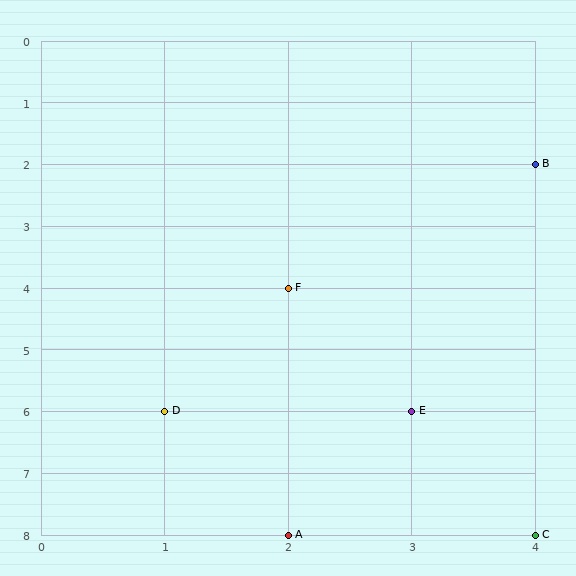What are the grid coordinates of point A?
Point A is at grid coordinates (2, 8).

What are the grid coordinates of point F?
Point F is at grid coordinates (2, 4).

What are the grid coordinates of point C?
Point C is at grid coordinates (4, 8).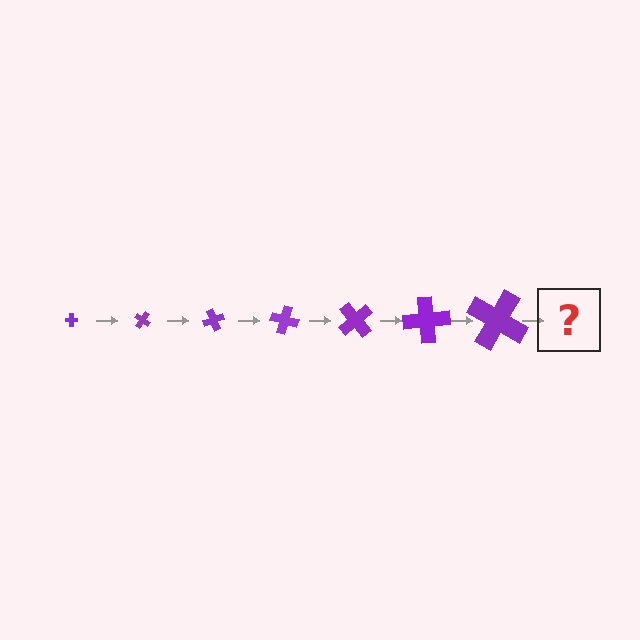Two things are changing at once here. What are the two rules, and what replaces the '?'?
The two rules are that the cross grows larger each step and it rotates 35 degrees each step. The '?' should be a cross, larger than the previous one and rotated 245 degrees from the start.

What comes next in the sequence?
The next element should be a cross, larger than the previous one and rotated 245 degrees from the start.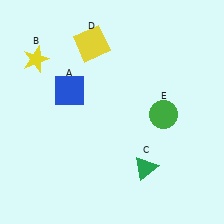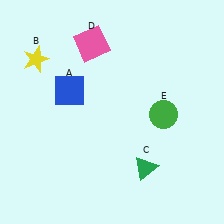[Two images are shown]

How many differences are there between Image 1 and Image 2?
There is 1 difference between the two images.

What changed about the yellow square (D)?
In Image 1, D is yellow. In Image 2, it changed to pink.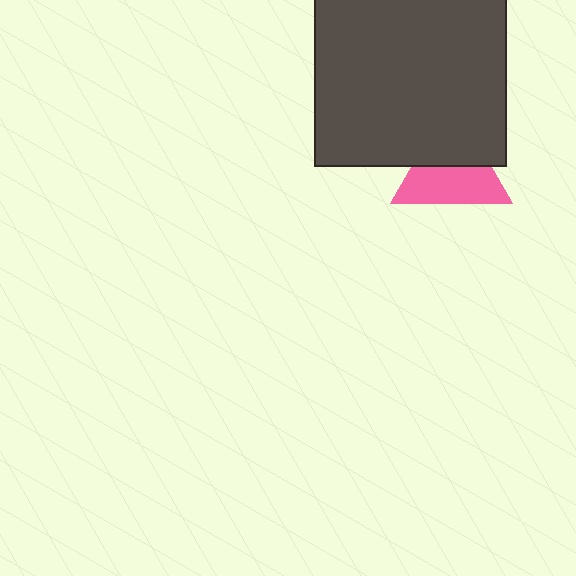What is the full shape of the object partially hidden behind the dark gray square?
The partially hidden object is a pink triangle.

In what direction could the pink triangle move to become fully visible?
The pink triangle could move down. That would shift it out from behind the dark gray square entirely.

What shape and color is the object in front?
The object in front is a dark gray square.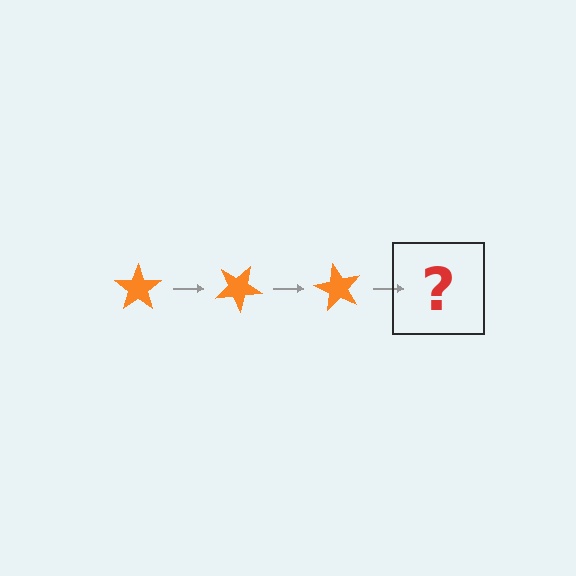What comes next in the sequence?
The next element should be an orange star rotated 90 degrees.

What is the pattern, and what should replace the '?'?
The pattern is that the star rotates 30 degrees each step. The '?' should be an orange star rotated 90 degrees.